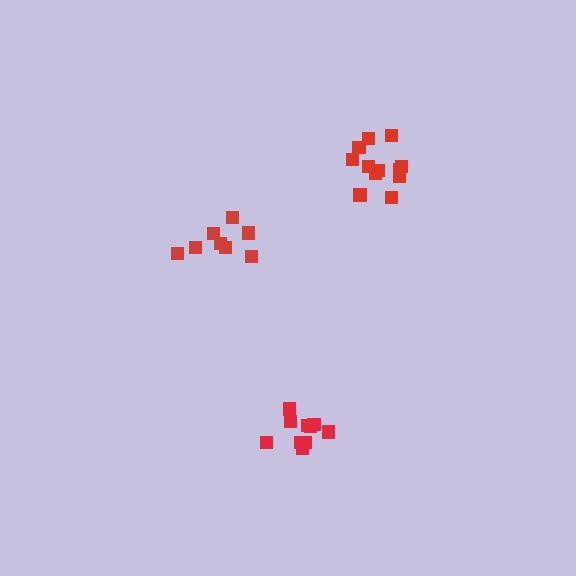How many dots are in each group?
Group 1: 8 dots, Group 2: 12 dots, Group 3: 10 dots (30 total).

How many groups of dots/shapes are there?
There are 3 groups.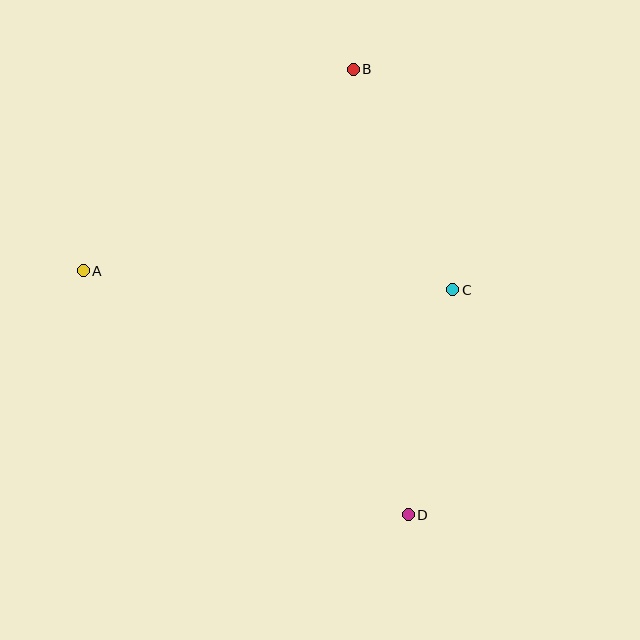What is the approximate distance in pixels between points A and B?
The distance between A and B is approximately 337 pixels.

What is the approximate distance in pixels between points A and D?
The distance between A and D is approximately 406 pixels.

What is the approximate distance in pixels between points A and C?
The distance between A and C is approximately 370 pixels.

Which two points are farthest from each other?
Points B and D are farthest from each other.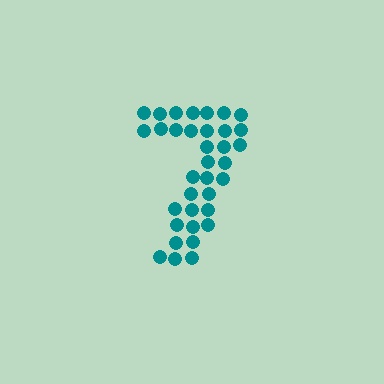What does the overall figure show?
The overall figure shows the digit 7.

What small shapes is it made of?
It is made of small circles.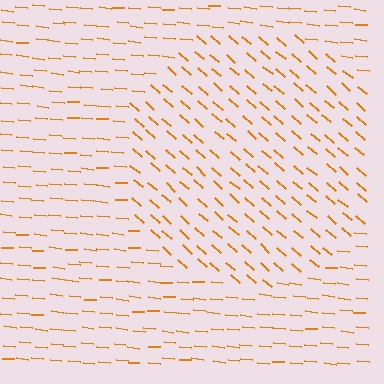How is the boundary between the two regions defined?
The boundary is defined purely by a change in line orientation (approximately 36 degrees difference). All lines are the same color and thickness.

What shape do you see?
I see a circle.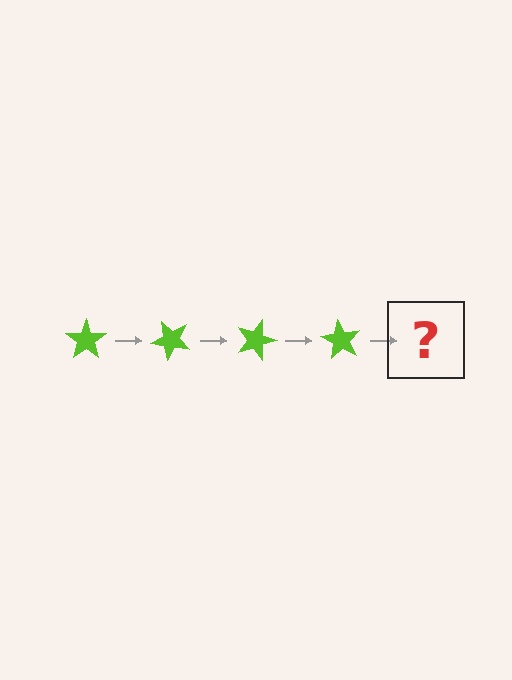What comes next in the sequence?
The next element should be a lime star rotated 180 degrees.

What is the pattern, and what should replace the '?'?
The pattern is that the star rotates 45 degrees each step. The '?' should be a lime star rotated 180 degrees.